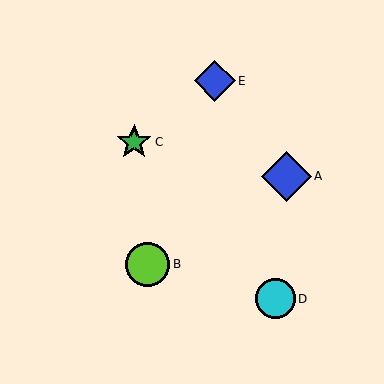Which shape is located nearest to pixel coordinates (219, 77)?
The blue diamond (labeled E) at (215, 81) is nearest to that location.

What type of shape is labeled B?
Shape B is a lime circle.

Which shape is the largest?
The blue diamond (labeled A) is the largest.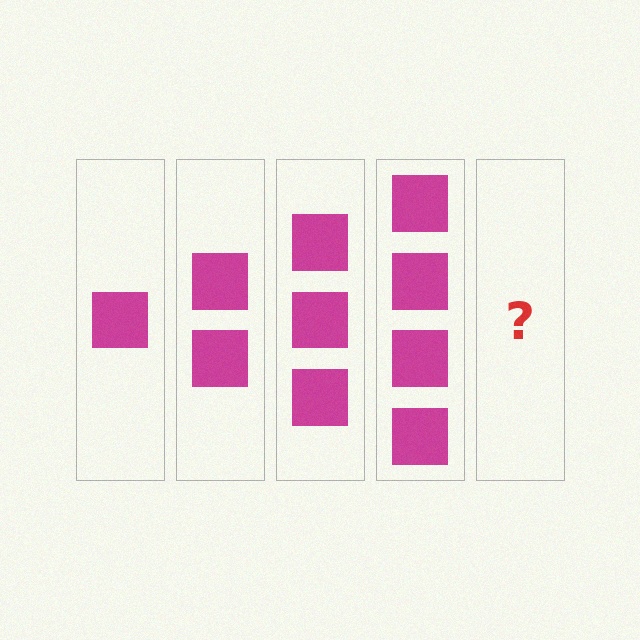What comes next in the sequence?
The next element should be 5 squares.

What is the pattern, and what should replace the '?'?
The pattern is that each step adds one more square. The '?' should be 5 squares.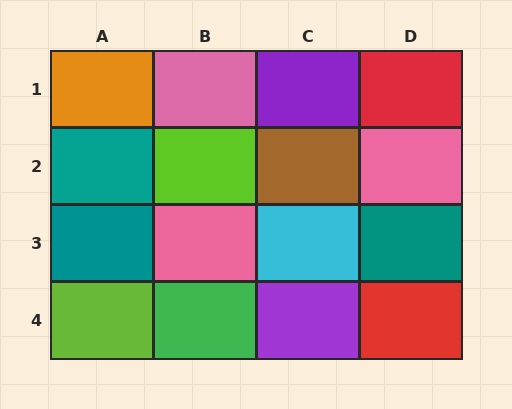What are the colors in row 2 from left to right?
Teal, lime, brown, pink.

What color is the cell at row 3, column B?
Pink.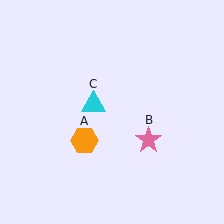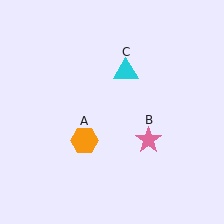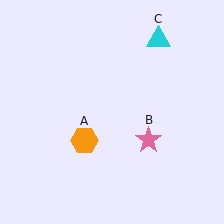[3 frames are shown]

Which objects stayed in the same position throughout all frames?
Orange hexagon (object A) and pink star (object B) remained stationary.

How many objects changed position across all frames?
1 object changed position: cyan triangle (object C).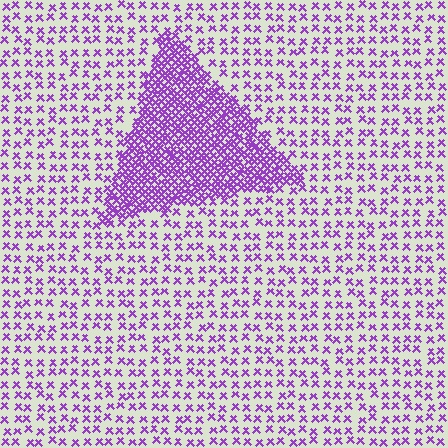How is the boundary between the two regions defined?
The boundary is defined by a change in element density (approximately 3.0x ratio). All elements are the same color, size, and shape.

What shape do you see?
I see a triangle.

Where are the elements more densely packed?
The elements are more densely packed inside the triangle boundary.